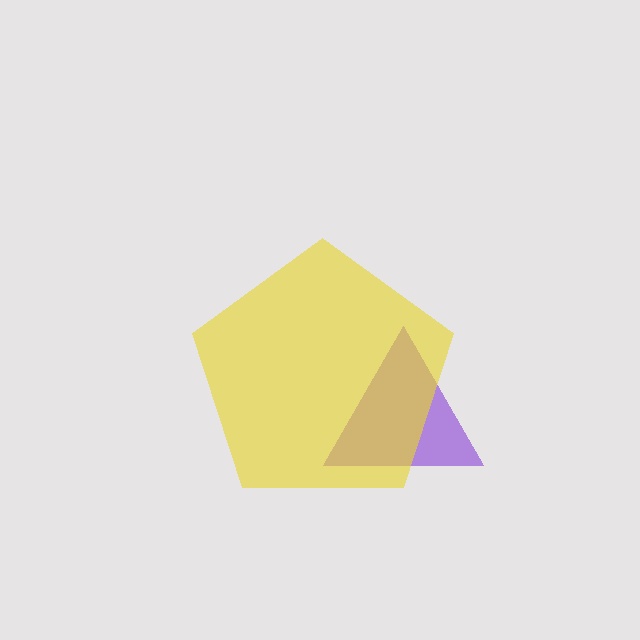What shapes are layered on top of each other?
The layered shapes are: a purple triangle, a yellow pentagon.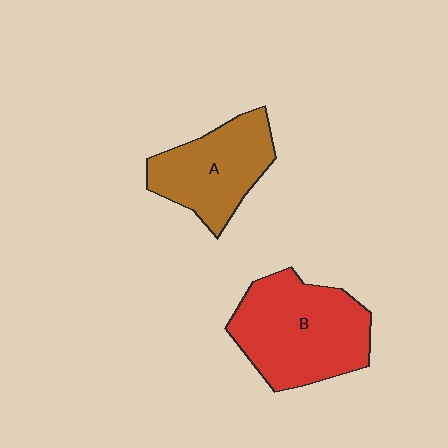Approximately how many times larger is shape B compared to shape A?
Approximately 1.3 times.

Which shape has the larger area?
Shape B (red).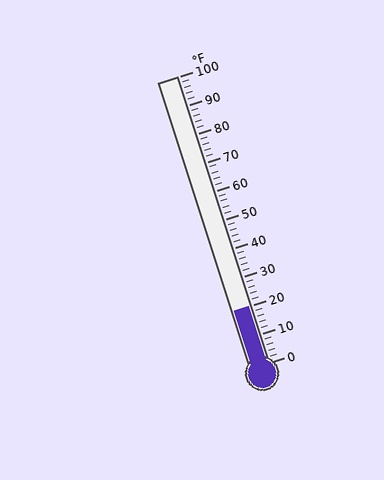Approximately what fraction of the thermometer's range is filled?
The thermometer is filled to approximately 20% of its range.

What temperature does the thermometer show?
The thermometer shows approximately 20°F.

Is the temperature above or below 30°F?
The temperature is below 30°F.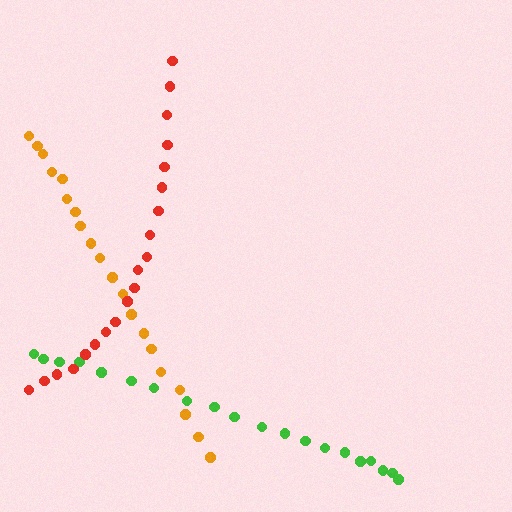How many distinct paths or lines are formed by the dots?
There are 3 distinct paths.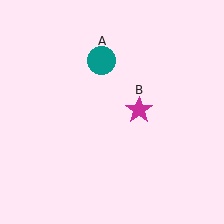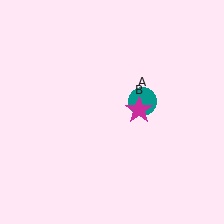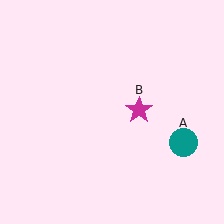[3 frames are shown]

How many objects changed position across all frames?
1 object changed position: teal circle (object A).